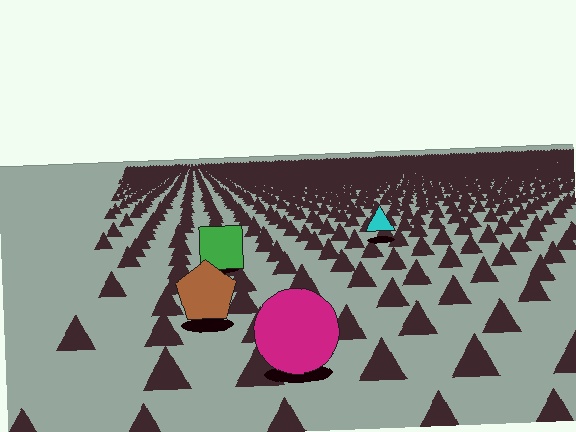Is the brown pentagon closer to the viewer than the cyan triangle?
Yes. The brown pentagon is closer — you can tell from the texture gradient: the ground texture is coarser near it.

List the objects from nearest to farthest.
From nearest to farthest: the magenta circle, the brown pentagon, the green square, the cyan triangle.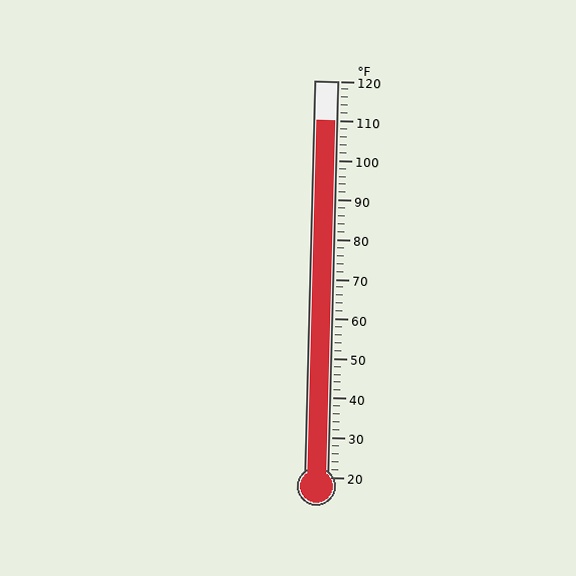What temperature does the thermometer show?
The thermometer shows approximately 110°F.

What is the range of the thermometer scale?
The thermometer scale ranges from 20°F to 120°F.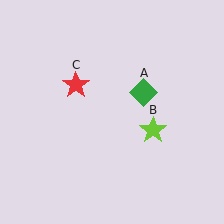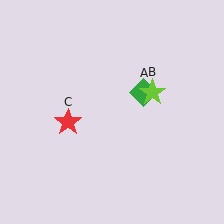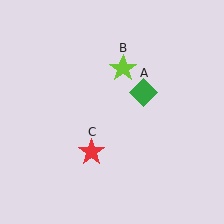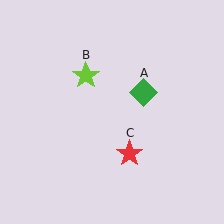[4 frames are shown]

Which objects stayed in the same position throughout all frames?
Green diamond (object A) remained stationary.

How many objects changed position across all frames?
2 objects changed position: lime star (object B), red star (object C).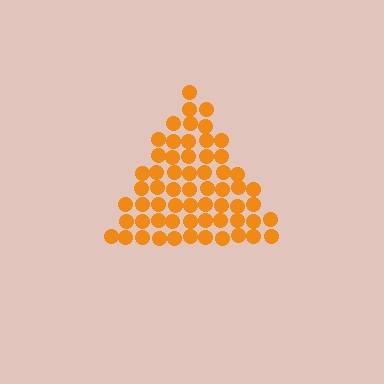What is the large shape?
The large shape is a triangle.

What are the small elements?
The small elements are circles.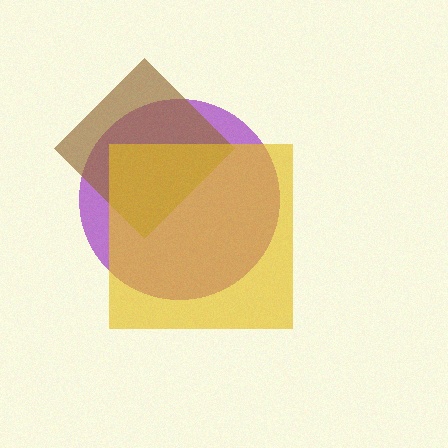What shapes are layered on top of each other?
The layered shapes are: a purple circle, a brown diamond, a yellow square.